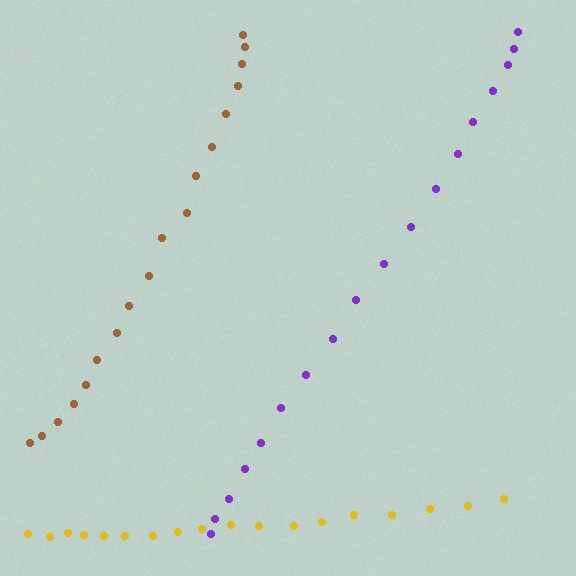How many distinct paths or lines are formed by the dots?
There are 3 distinct paths.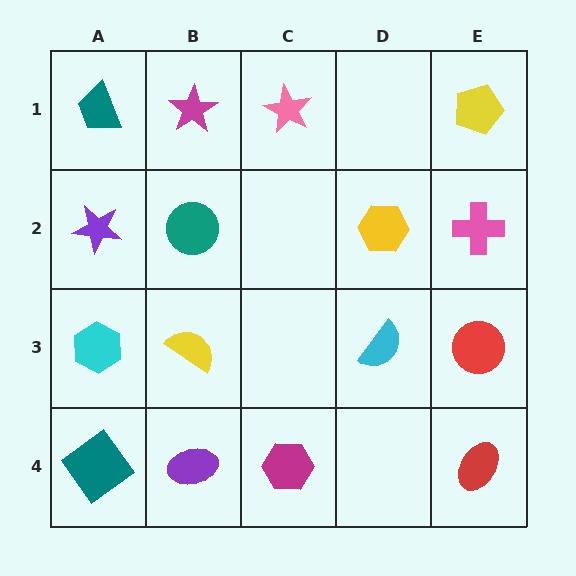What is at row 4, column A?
A teal diamond.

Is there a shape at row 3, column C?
No, that cell is empty.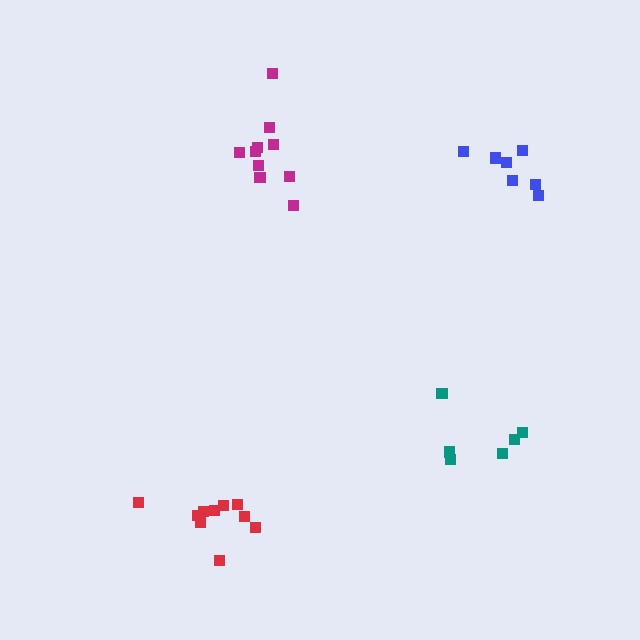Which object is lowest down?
The red cluster is bottommost.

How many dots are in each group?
Group 1: 6 dots, Group 2: 10 dots, Group 3: 10 dots, Group 4: 7 dots (33 total).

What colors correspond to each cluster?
The clusters are colored: teal, magenta, red, blue.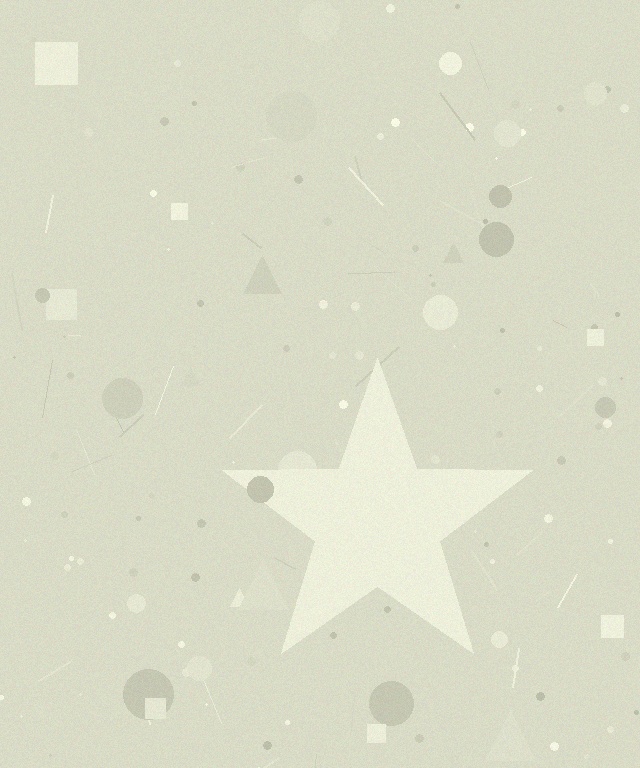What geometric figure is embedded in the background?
A star is embedded in the background.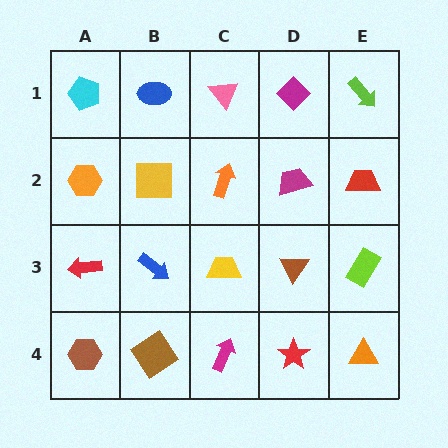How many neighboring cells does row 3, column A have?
3.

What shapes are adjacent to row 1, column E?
A red trapezoid (row 2, column E), a magenta diamond (row 1, column D).